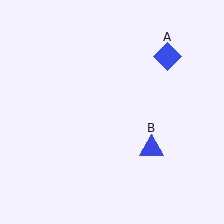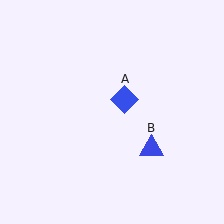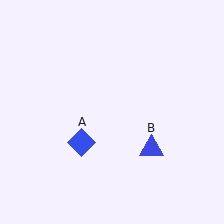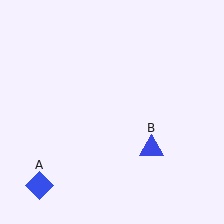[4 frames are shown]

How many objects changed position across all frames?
1 object changed position: blue diamond (object A).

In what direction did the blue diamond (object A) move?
The blue diamond (object A) moved down and to the left.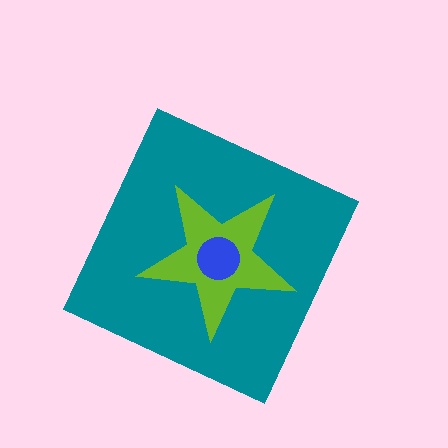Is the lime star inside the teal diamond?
Yes.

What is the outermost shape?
The teal diamond.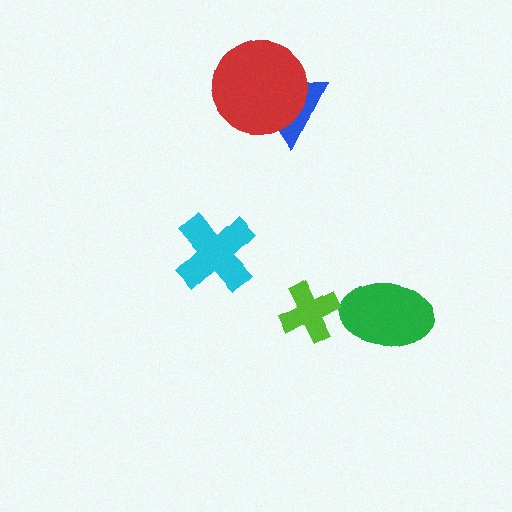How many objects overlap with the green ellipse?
0 objects overlap with the green ellipse.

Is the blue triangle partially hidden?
Yes, it is partially covered by another shape.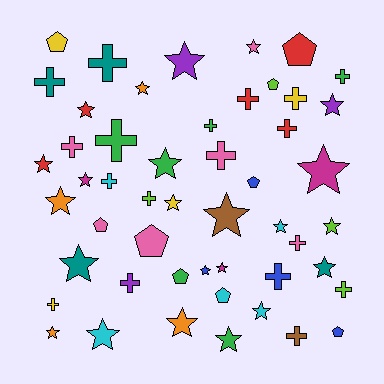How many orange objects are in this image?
There are 4 orange objects.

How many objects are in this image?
There are 50 objects.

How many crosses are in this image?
There are 18 crosses.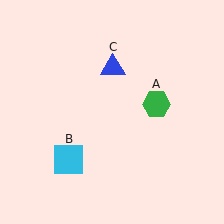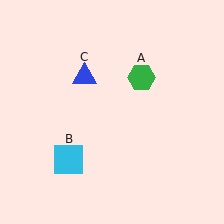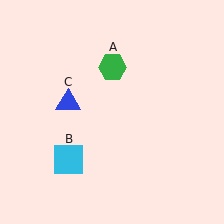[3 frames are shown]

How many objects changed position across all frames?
2 objects changed position: green hexagon (object A), blue triangle (object C).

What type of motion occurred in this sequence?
The green hexagon (object A), blue triangle (object C) rotated counterclockwise around the center of the scene.